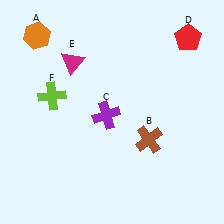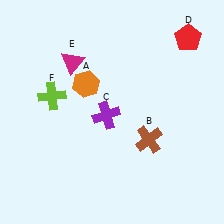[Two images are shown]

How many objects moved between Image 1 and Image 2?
1 object moved between the two images.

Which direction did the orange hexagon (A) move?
The orange hexagon (A) moved right.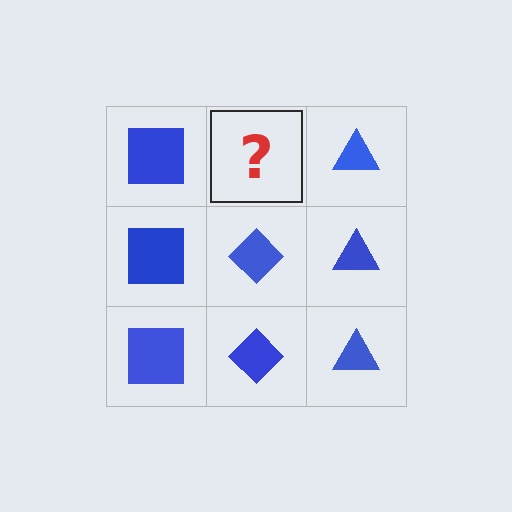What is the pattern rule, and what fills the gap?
The rule is that each column has a consistent shape. The gap should be filled with a blue diamond.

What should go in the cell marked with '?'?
The missing cell should contain a blue diamond.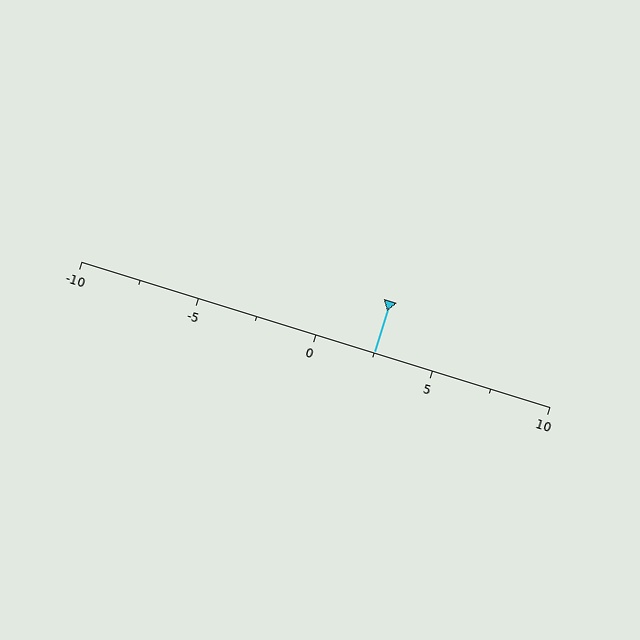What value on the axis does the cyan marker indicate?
The marker indicates approximately 2.5.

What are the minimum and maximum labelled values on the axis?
The axis runs from -10 to 10.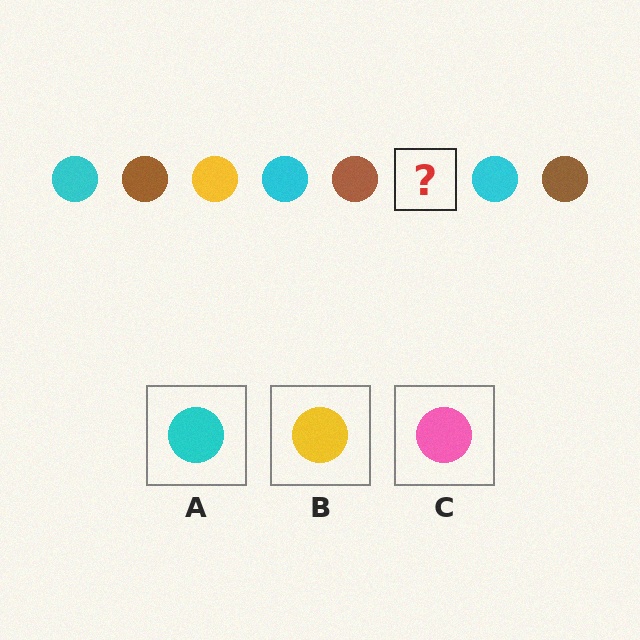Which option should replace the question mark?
Option B.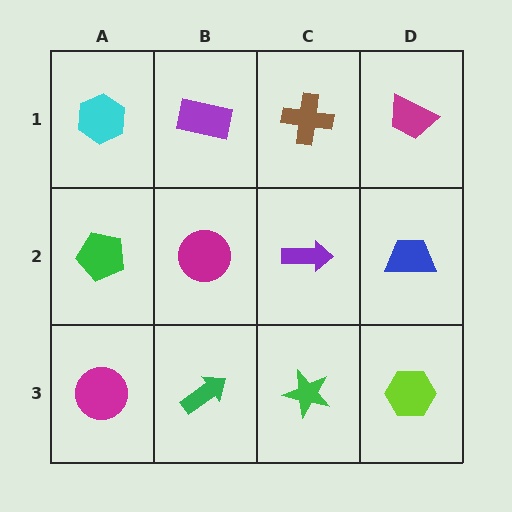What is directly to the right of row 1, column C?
A magenta trapezoid.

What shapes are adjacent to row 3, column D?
A blue trapezoid (row 2, column D), a green star (row 3, column C).